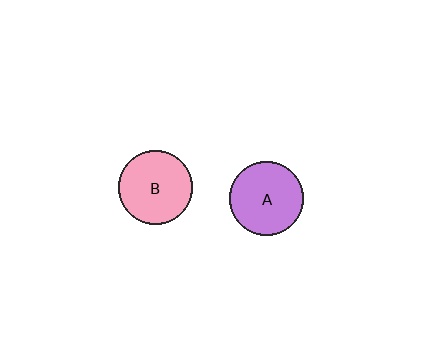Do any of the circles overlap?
No, none of the circles overlap.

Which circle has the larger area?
Circle A (purple).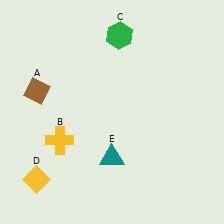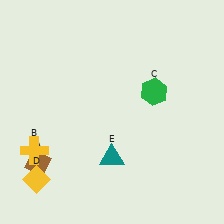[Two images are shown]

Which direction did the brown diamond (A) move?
The brown diamond (A) moved down.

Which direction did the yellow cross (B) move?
The yellow cross (B) moved left.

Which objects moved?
The objects that moved are: the brown diamond (A), the yellow cross (B), the green hexagon (C).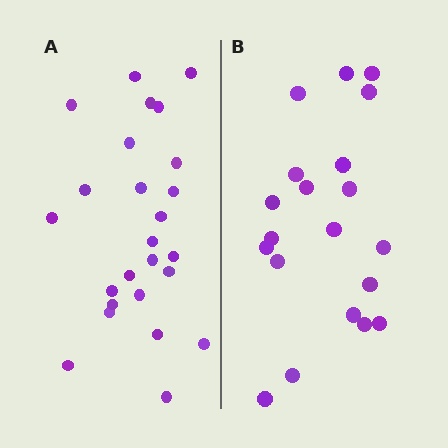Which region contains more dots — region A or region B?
Region A (the left region) has more dots.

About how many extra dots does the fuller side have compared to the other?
Region A has about 5 more dots than region B.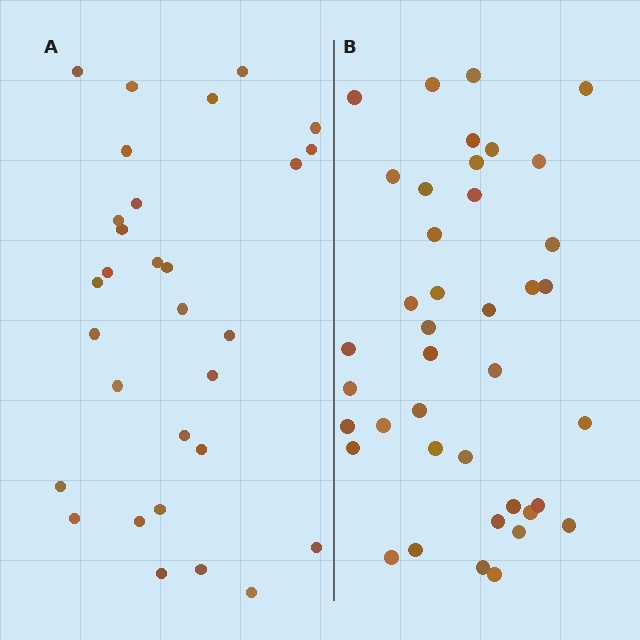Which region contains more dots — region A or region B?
Region B (the right region) has more dots.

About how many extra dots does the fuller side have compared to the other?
Region B has roughly 10 or so more dots than region A.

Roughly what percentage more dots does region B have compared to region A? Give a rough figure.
About 35% more.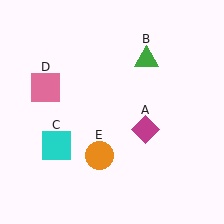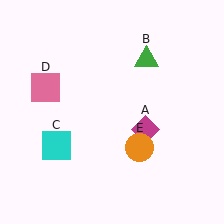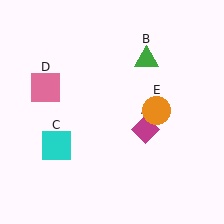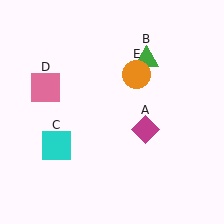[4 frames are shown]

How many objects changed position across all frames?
1 object changed position: orange circle (object E).